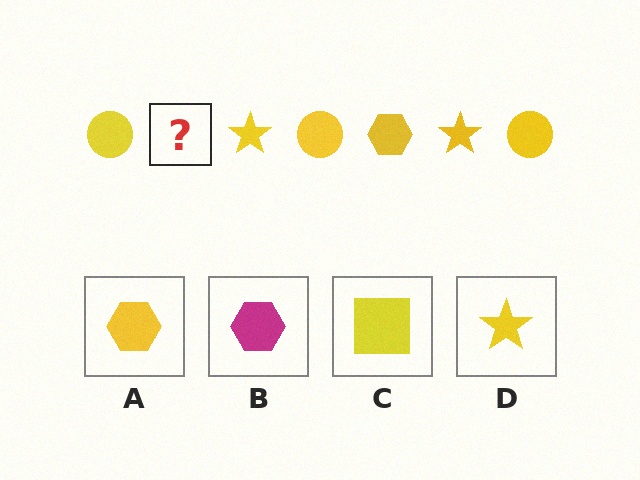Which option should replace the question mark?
Option A.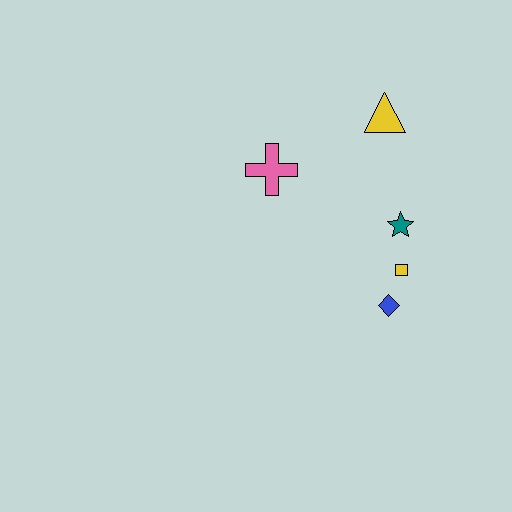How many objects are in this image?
There are 5 objects.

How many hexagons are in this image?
There are no hexagons.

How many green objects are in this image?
There are no green objects.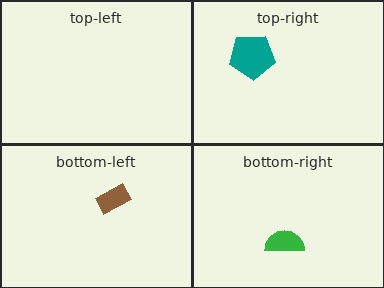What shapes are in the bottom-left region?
The brown rectangle.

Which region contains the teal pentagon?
The top-right region.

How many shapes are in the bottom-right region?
1.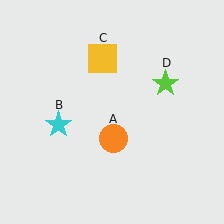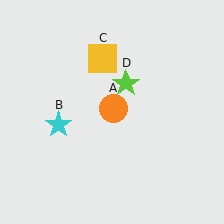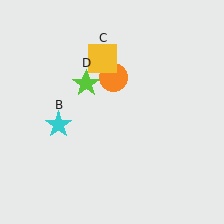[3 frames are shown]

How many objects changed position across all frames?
2 objects changed position: orange circle (object A), lime star (object D).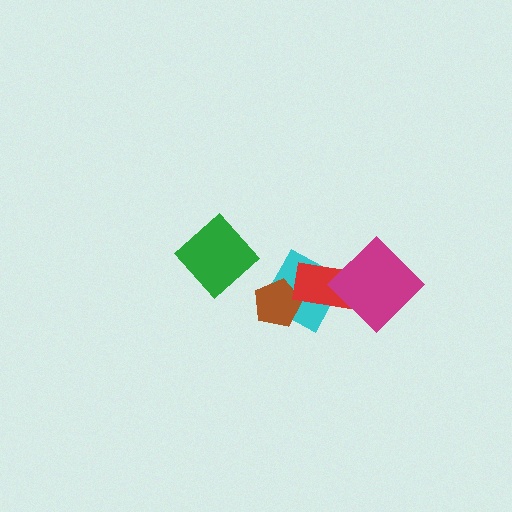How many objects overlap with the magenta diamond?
2 objects overlap with the magenta diamond.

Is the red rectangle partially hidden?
Yes, it is partially covered by another shape.